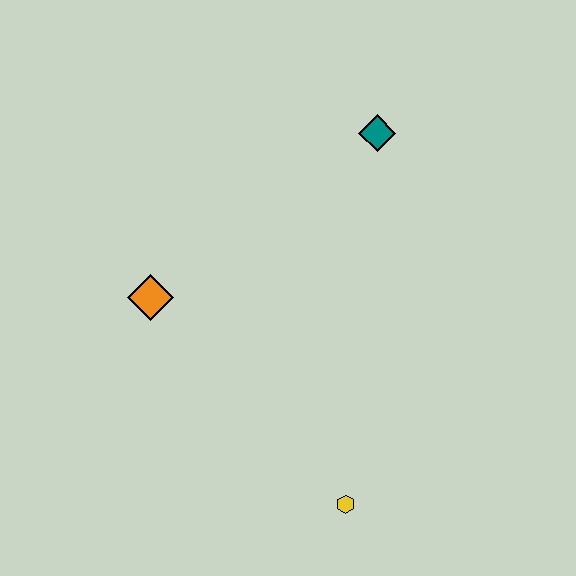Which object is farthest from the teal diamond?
The yellow hexagon is farthest from the teal diamond.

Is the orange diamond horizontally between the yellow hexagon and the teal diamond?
No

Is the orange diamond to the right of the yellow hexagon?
No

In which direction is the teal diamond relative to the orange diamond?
The teal diamond is to the right of the orange diamond.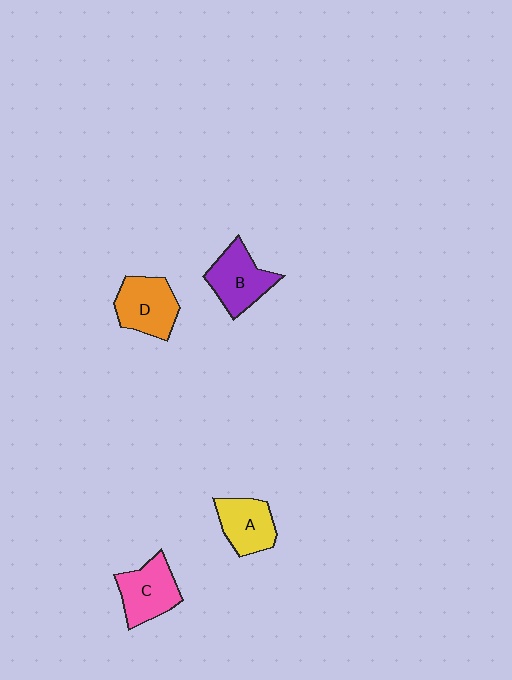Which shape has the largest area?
Shape B (purple).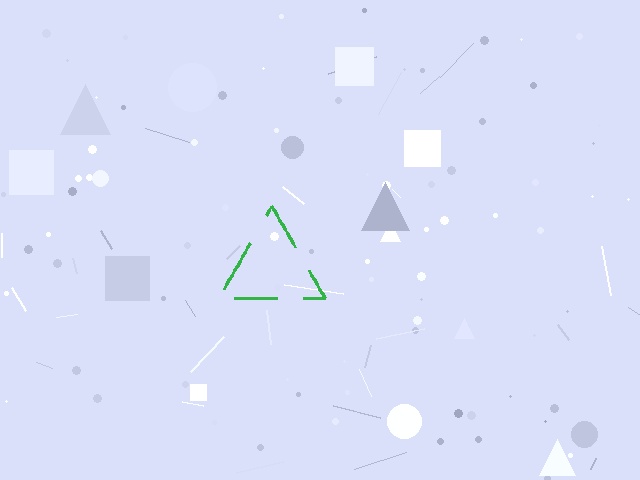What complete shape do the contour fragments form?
The contour fragments form a triangle.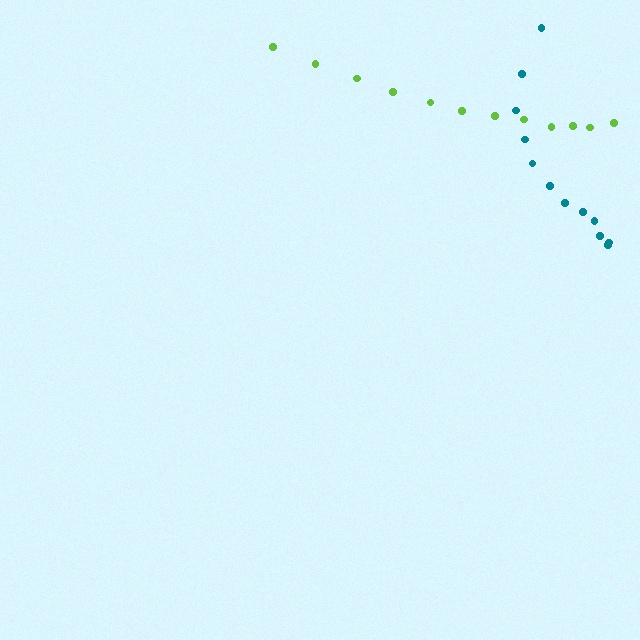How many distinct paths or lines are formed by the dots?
There are 2 distinct paths.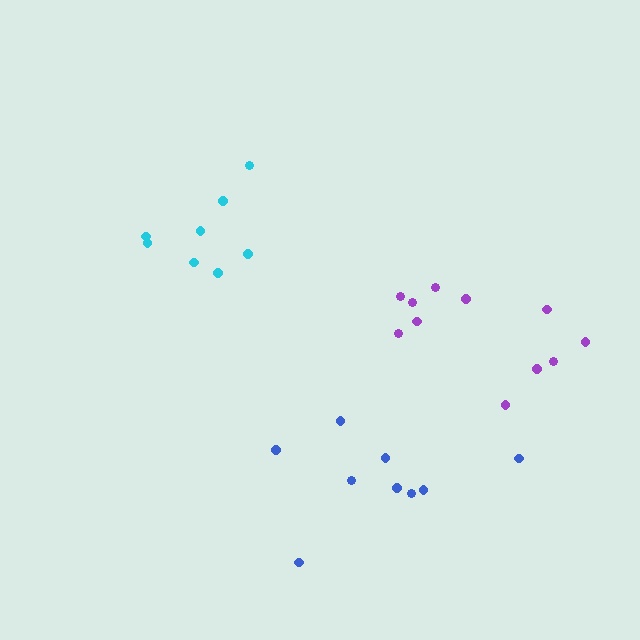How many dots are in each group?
Group 1: 11 dots, Group 2: 9 dots, Group 3: 8 dots (28 total).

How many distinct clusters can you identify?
There are 3 distinct clusters.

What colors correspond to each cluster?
The clusters are colored: purple, blue, cyan.